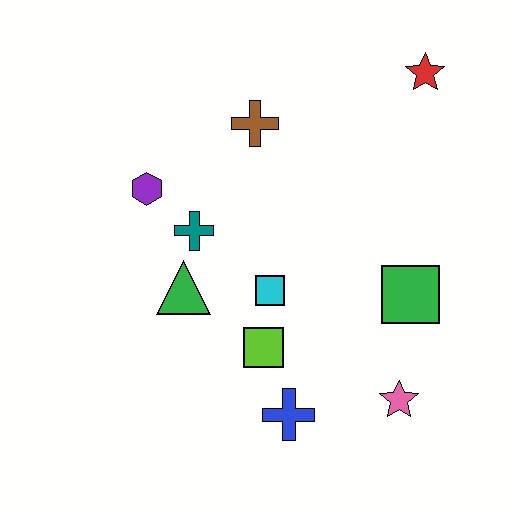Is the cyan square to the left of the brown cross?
No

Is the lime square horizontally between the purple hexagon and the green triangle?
No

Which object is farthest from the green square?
The purple hexagon is farthest from the green square.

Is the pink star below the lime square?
Yes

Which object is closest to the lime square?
The cyan square is closest to the lime square.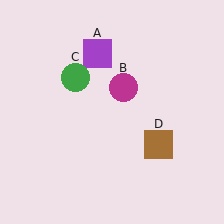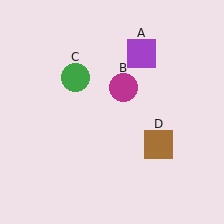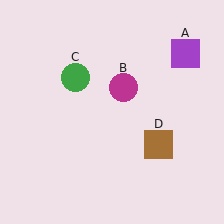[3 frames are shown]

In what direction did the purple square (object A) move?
The purple square (object A) moved right.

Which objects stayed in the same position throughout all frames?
Magenta circle (object B) and green circle (object C) and brown square (object D) remained stationary.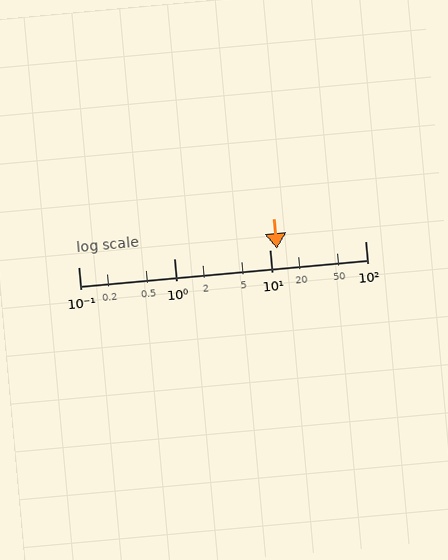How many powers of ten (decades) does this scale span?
The scale spans 3 decades, from 0.1 to 100.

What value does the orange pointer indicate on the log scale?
The pointer indicates approximately 12.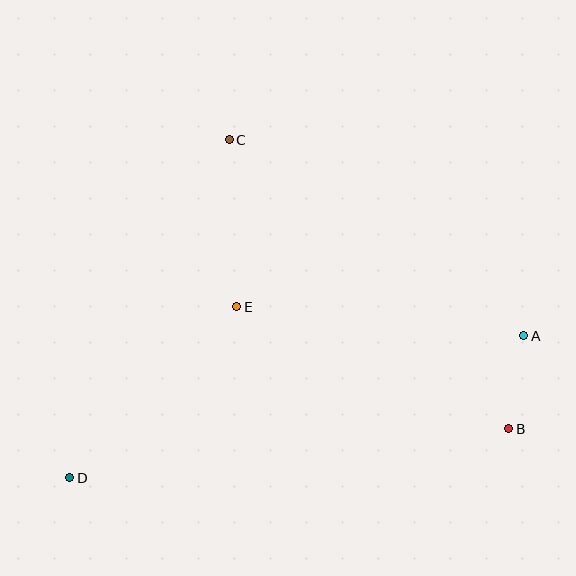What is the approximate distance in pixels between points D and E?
The distance between D and E is approximately 239 pixels.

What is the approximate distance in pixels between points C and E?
The distance between C and E is approximately 168 pixels.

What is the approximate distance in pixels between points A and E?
The distance between A and E is approximately 288 pixels.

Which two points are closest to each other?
Points A and B are closest to each other.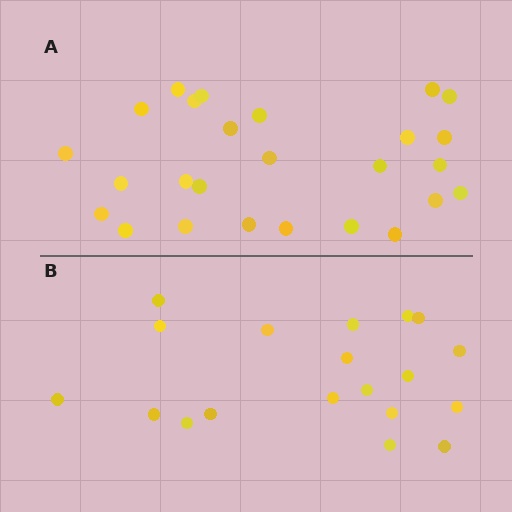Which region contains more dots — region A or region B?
Region A (the top region) has more dots.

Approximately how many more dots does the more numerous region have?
Region A has roughly 8 or so more dots than region B.